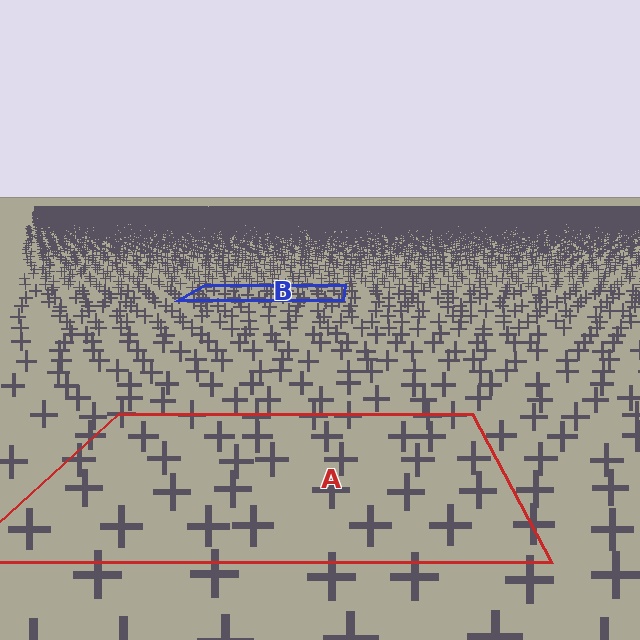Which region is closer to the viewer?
Region A is closer. The texture elements there are larger and more spread out.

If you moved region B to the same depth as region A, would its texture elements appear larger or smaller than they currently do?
They would appear larger. At a closer depth, the same texture elements are projected at a bigger on-screen size.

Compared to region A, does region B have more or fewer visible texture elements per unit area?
Region B has more texture elements per unit area — they are packed more densely because it is farther away.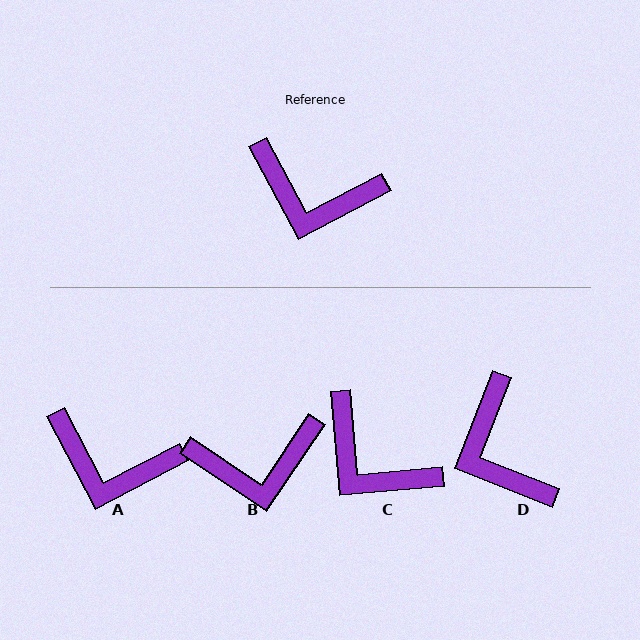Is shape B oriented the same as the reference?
No, it is off by about 28 degrees.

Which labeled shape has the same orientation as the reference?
A.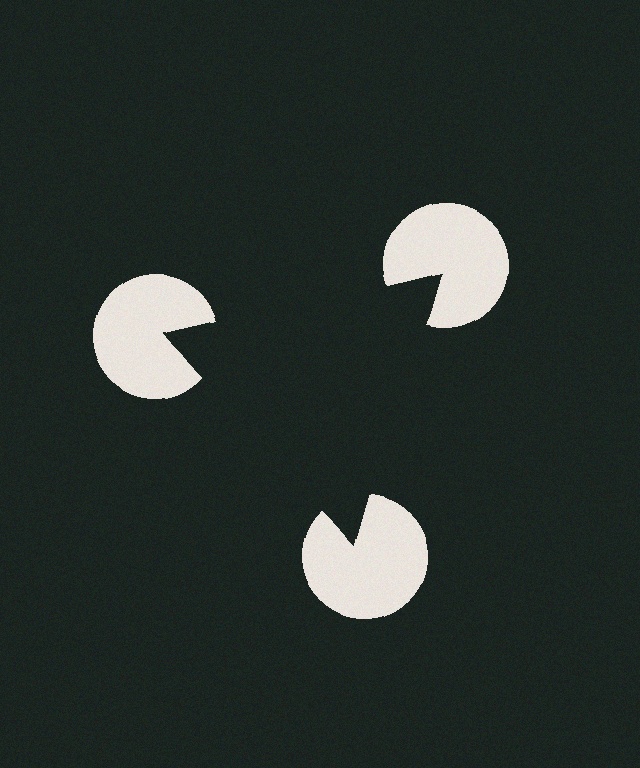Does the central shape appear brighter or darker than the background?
It typically appears slightly darker than the background, even though no actual brightness change is drawn.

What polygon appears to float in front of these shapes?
An illusory triangle — its edges are inferred from the aligned wedge cuts in the pac-man discs, not physically drawn.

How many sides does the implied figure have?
3 sides.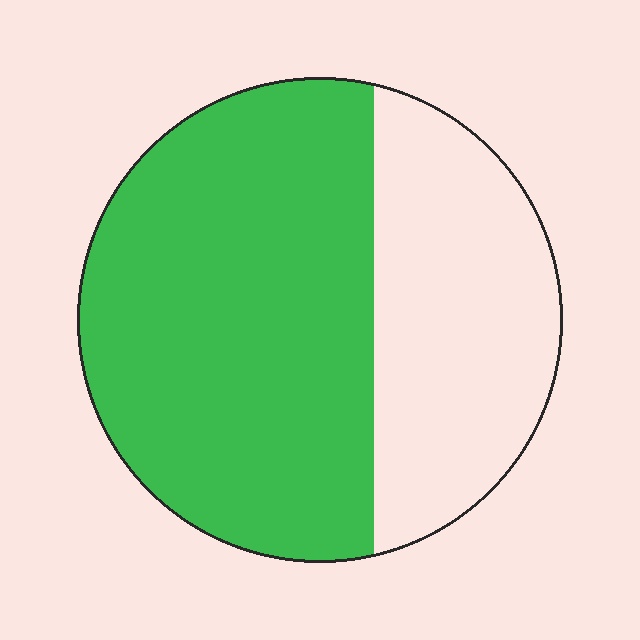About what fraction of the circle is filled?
About five eighths (5/8).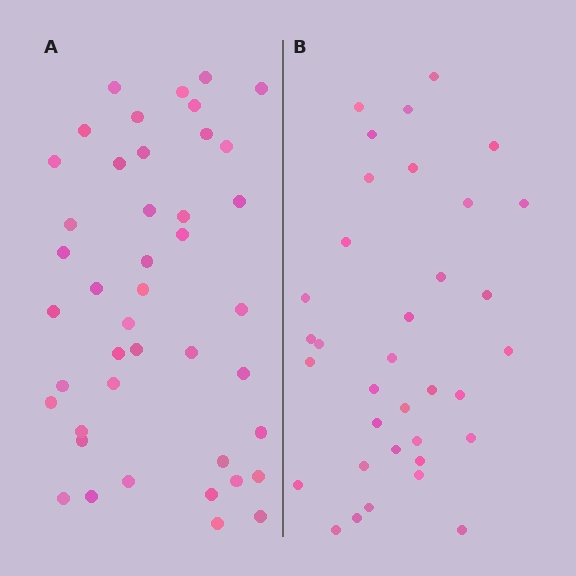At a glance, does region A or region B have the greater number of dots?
Region A (the left region) has more dots.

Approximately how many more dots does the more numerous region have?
Region A has roughly 8 or so more dots than region B.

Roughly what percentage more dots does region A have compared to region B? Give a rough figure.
About 25% more.